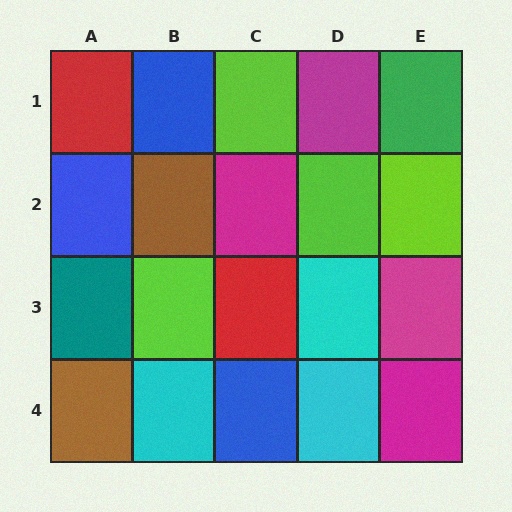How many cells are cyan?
3 cells are cyan.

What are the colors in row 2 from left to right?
Blue, brown, magenta, lime, lime.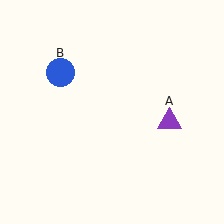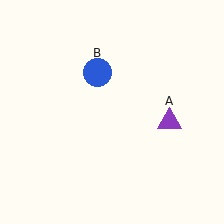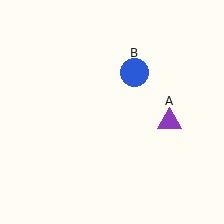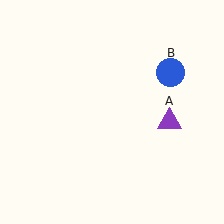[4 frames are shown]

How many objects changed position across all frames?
1 object changed position: blue circle (object B).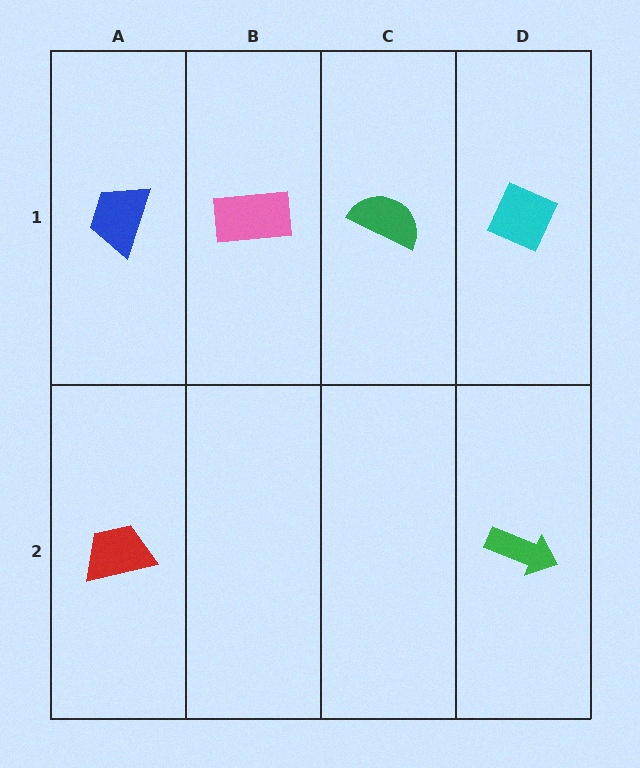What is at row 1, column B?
A pink rectangle.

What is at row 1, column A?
A blue trapezoid.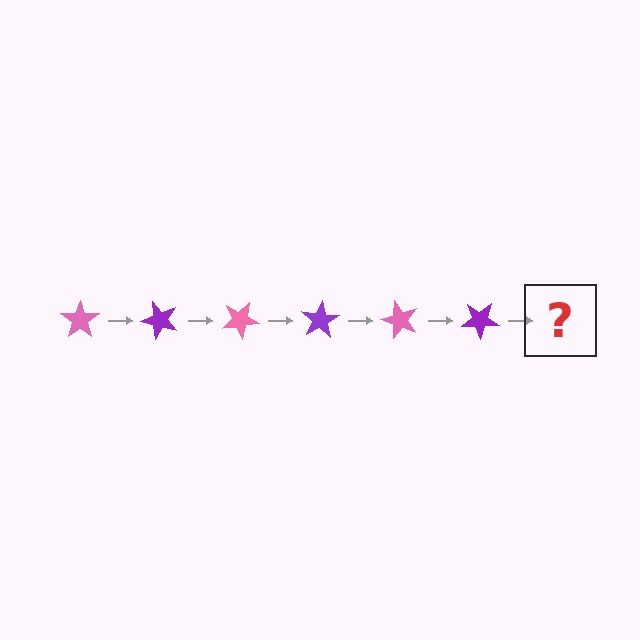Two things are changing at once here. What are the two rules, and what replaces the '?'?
The two rules are that it rotates 50 degrees each step and the color cycles through pink and purple. The '?' should be a pink star, rotated 300 degrees from the start.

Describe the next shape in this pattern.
It should be a pink star, rotated 300 degrees from the start.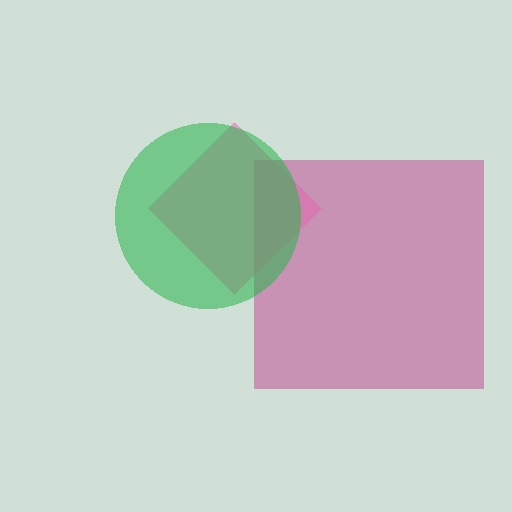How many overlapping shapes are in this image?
There are 3 overlapping shapes in the image.